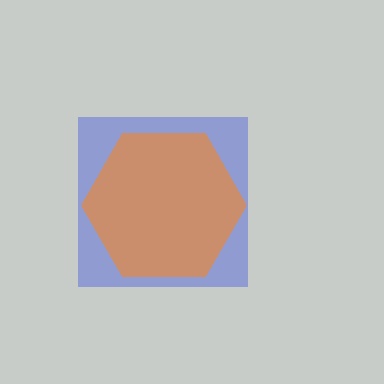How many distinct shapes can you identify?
There are 2 distinct shapes: a blue square, an orange hexagon.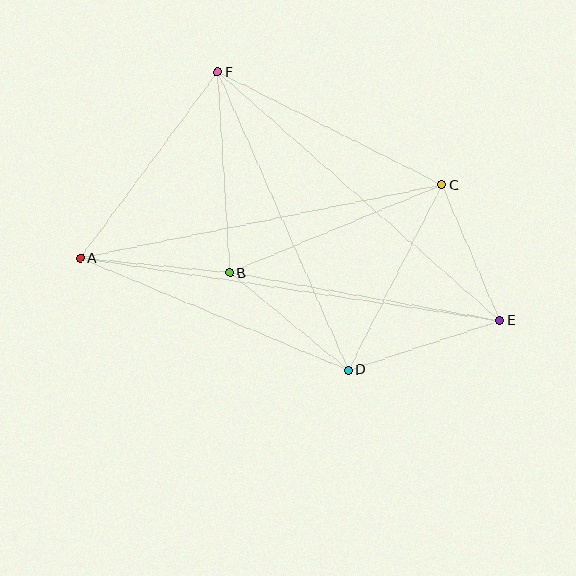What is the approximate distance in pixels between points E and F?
The distance between E and F is approximately 376 pixels.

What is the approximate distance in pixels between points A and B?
The distance between A and B is approximately 150 pixels.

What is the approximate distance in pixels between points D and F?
The distance between D and F is approximately 325 pixels.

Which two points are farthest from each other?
Points A and E are farthest from each other.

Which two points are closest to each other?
Points C and E are closest to each other.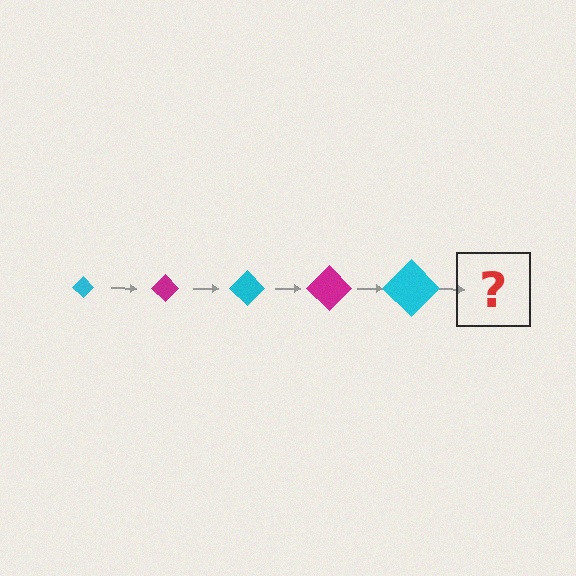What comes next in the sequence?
The next element should be a magenta diamond, larger than the previous one.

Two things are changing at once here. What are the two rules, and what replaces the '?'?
The two rules are that the diamond grows larger each step and the color cycles through cyan and magenta. The '?' should be a magenta diamond, larger than the previous one.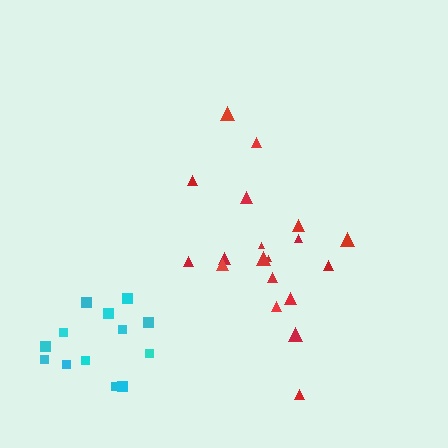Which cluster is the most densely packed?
Cyan.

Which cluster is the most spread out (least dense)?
Red.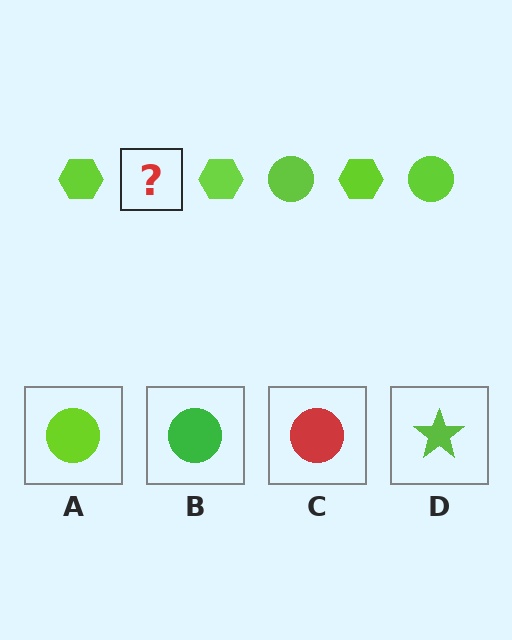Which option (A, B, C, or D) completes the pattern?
A.